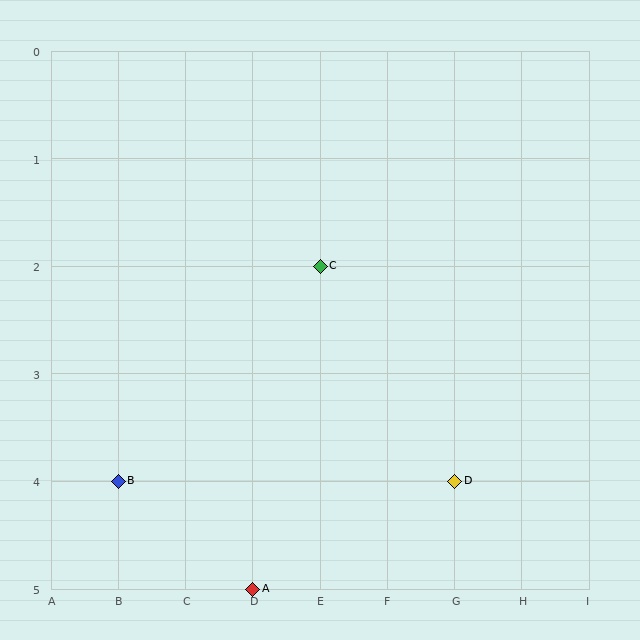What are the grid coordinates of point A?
Point A is at grid coordinates (D, 5).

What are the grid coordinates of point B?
Point B is at grid coordinates (B, 4).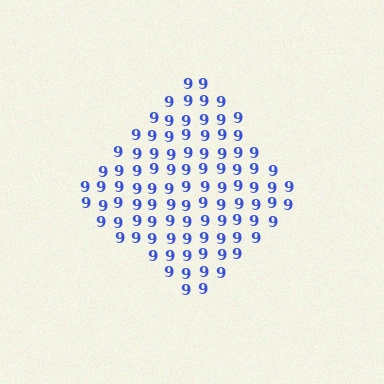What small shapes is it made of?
It is made of small digit 9's.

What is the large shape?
The large shape is a diamond.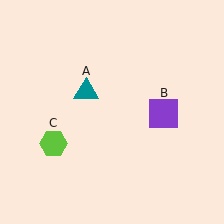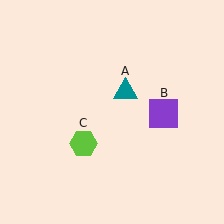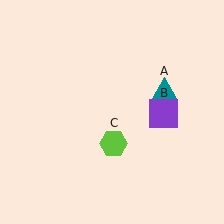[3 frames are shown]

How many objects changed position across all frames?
2 objects changed position: teal triangle (object A), lime hexagon (object C).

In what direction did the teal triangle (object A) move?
The teal triangle (object A) moved right.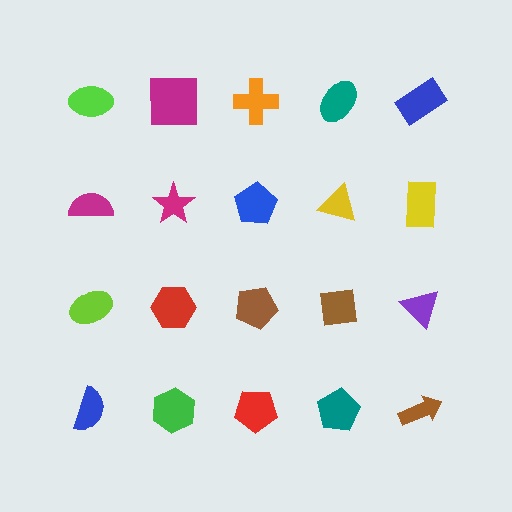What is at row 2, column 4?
A yellow triangle.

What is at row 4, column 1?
A blue semicircle.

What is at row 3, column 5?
A purple triangle.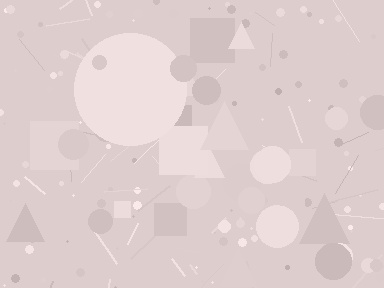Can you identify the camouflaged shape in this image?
The camouflaged shape is a circle.